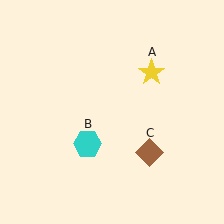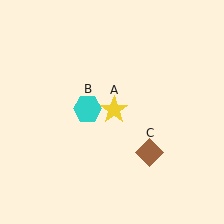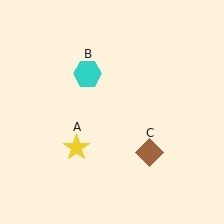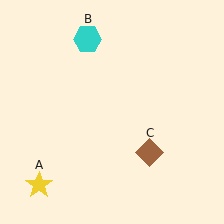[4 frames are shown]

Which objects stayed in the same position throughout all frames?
Brown diamond (object C) remained stationary.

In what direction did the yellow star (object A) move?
The yellow star (object A) moved down and to the left.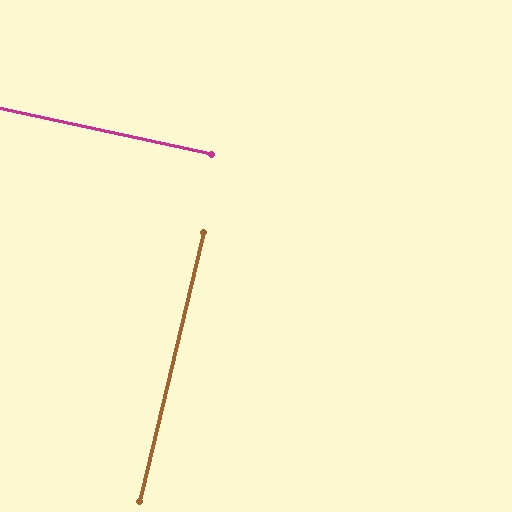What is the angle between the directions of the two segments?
Approximately 89 degrees.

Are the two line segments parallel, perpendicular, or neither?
Perpendicular — they meet at approximately 89°.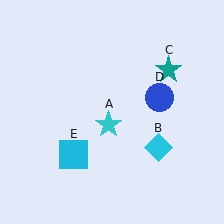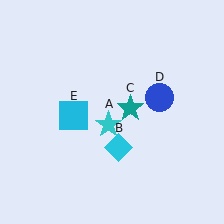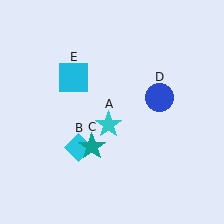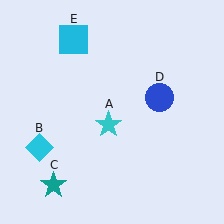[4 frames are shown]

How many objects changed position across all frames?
3 objects changed position: cyan diamond (object B), teal star (object C), cyan square (object E).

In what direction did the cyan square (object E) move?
The cyan square (object E) moved up.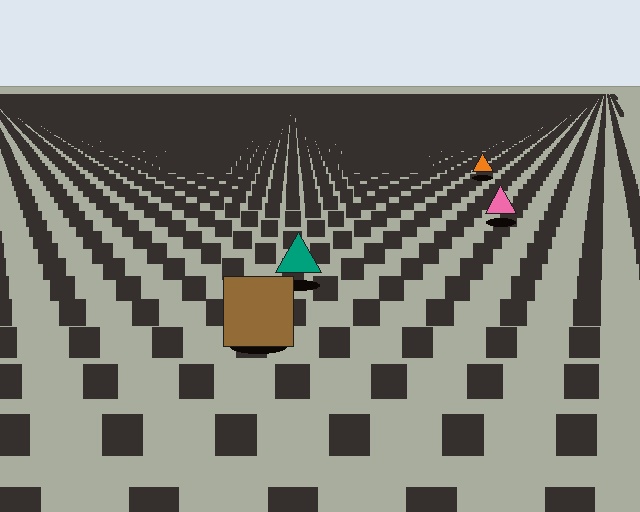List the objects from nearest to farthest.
From nearest to farthest: the brown square, the teal triangle, the pink triangle, the orange triangle.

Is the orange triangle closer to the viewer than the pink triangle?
No. The pink triangle is closer — you can tell from the texture gradient: the ground texture is coarser near it.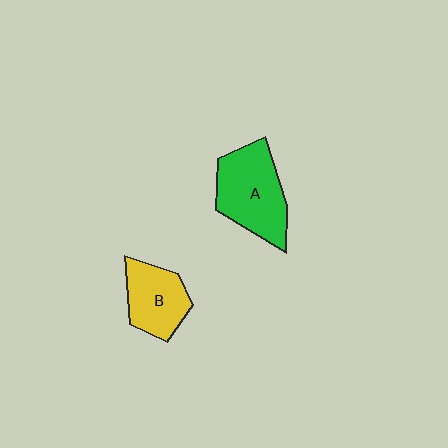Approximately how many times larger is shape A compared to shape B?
Approximately 1.4 times.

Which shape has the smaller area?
Shape B (yellow).